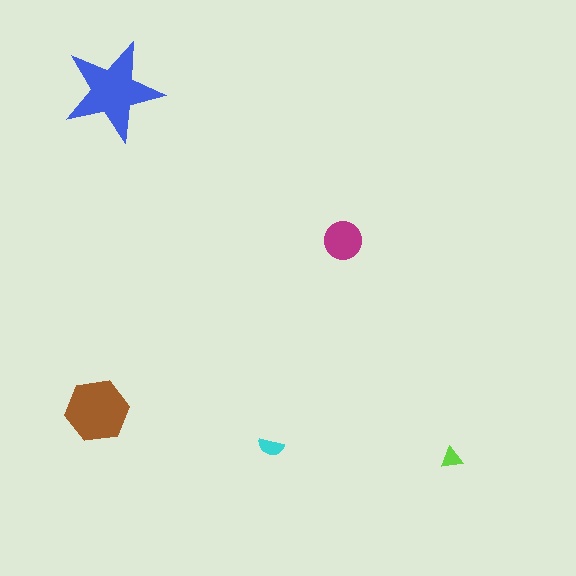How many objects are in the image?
There are 5 objects in the image.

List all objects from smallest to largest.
The lime triangle, the cyan semicircle, the magenta circle, the brown hexagon, the blue star.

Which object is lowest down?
The lime triangle is bottommost.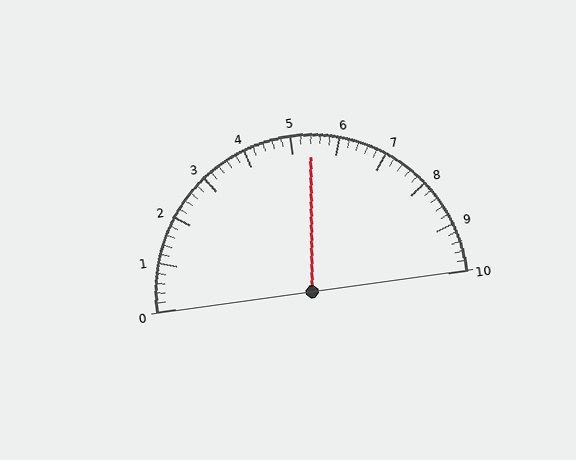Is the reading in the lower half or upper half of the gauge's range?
The reading is in the upper half of the range (0 to 10).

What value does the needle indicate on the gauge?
The needle indicates approximately 5.4.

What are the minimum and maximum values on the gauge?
The gauge ranges from 0 to 10.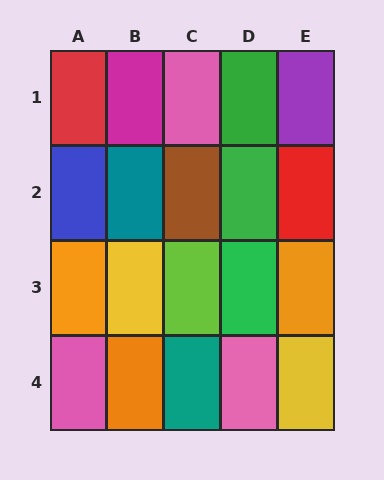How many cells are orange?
3 cells are orange.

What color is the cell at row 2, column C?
Brown.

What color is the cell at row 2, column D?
Green.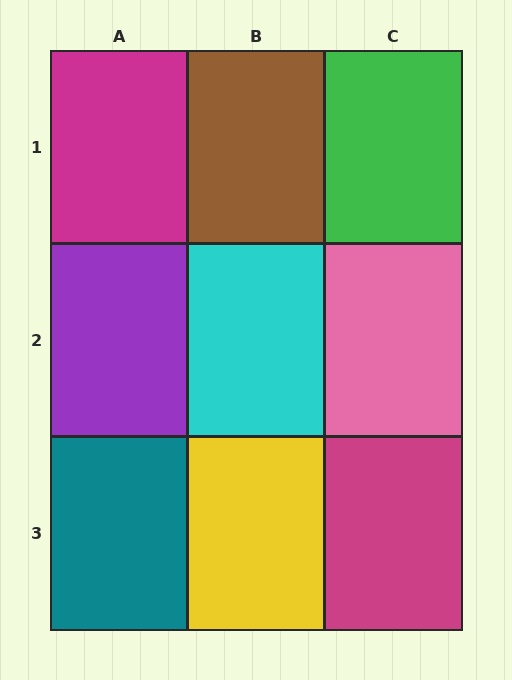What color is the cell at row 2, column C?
Pink.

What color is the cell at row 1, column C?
Green.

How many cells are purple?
1 cell is purple.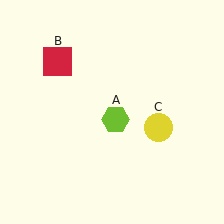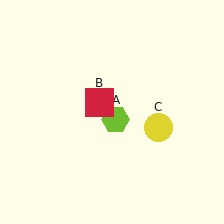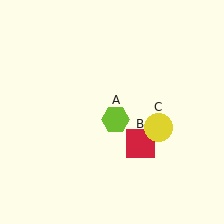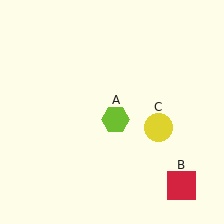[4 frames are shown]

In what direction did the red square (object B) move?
The red square (object B) moved down and to the right.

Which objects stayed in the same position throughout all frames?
Lime hexagon (object A) and yellow circle (object C) remained stationary.